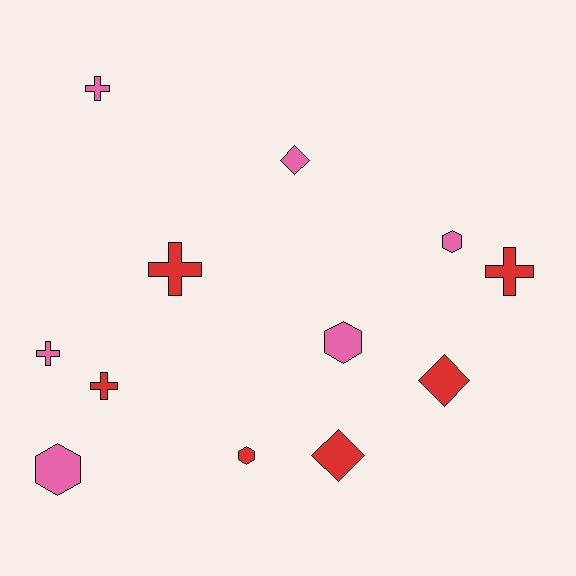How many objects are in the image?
There are 12 objects.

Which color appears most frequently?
Red, with 6 objects.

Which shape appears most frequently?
Cross, with 5 objects.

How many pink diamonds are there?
There is 1 pink diamond.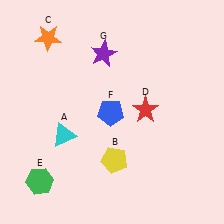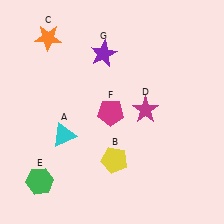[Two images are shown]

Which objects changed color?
D changed from red to magenta. F changed from blue to magenta.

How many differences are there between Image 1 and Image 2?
There are 2 differences between the two images.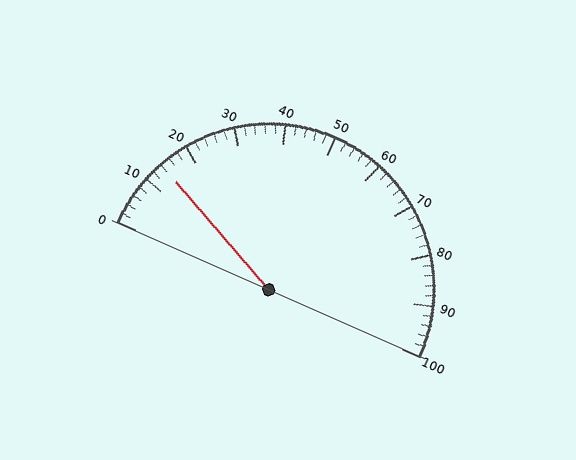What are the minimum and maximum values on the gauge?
The gauge ranges from 0 to 100.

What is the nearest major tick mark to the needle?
The nearest major tick mark is 10.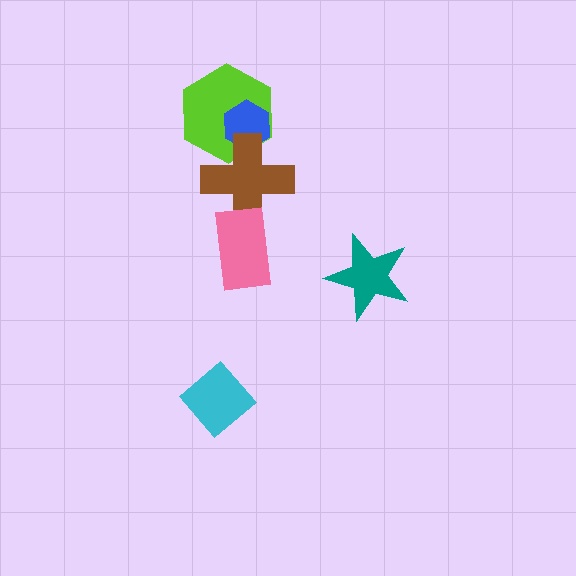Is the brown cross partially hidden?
Yes, it is partially covered by another shape.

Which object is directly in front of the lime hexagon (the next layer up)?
The blue hexagon is directly in front of the lime hexagon.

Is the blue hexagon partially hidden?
Yes, it is partially covered by another shape.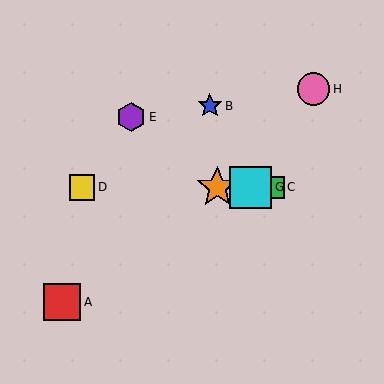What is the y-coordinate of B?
Object B is at y≈106.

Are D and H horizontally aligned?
No, D is at y≈187 and H is at y≈89.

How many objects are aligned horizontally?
4 objects (C, D, F, G) are aligned horizontally.